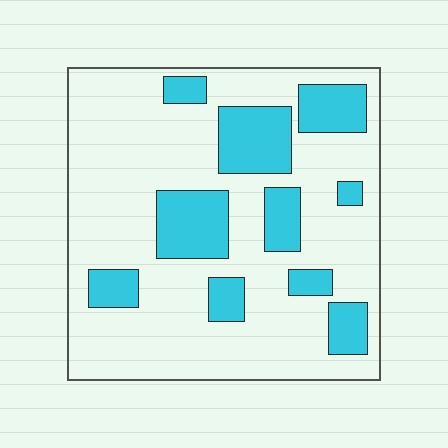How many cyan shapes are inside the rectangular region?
10.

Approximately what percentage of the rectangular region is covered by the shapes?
Approximately 25%.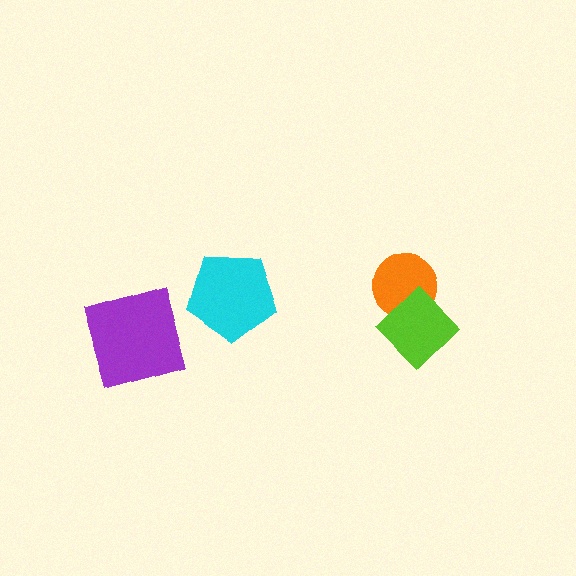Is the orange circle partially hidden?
Yes, it is partially covered by another shape.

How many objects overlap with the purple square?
0 objects overlap with the purple square.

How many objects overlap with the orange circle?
1 object overlaps with the orange circle.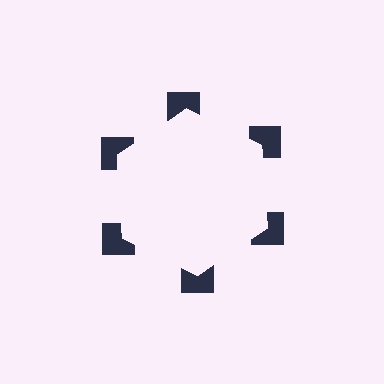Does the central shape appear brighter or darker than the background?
It typically appears slightly brighter than the background, even though no actual brightness change is drawn.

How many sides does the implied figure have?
6 sides.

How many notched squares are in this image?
There are 6 — one at each vertex of the illusory hexagon.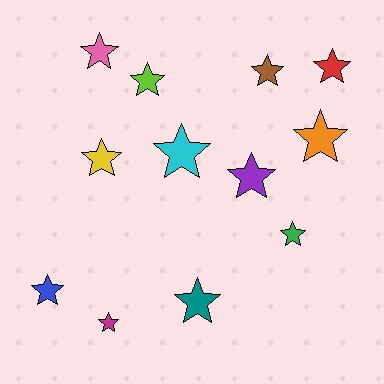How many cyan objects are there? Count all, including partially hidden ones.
There is 1 cyan object.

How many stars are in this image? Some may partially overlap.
There are 12 stars.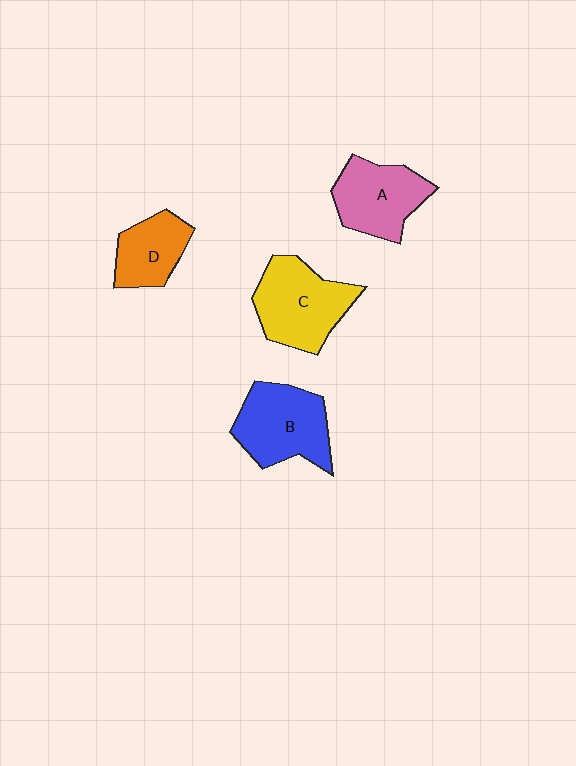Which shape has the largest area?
Shape C (yellow).